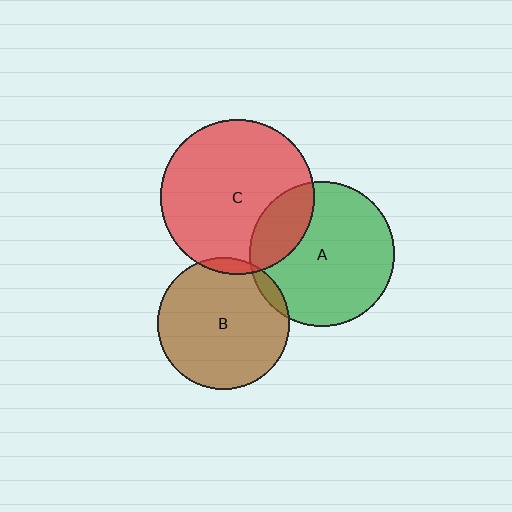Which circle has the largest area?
Circle C (red).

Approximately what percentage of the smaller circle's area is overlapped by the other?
Approximately 20%.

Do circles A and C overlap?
Yes.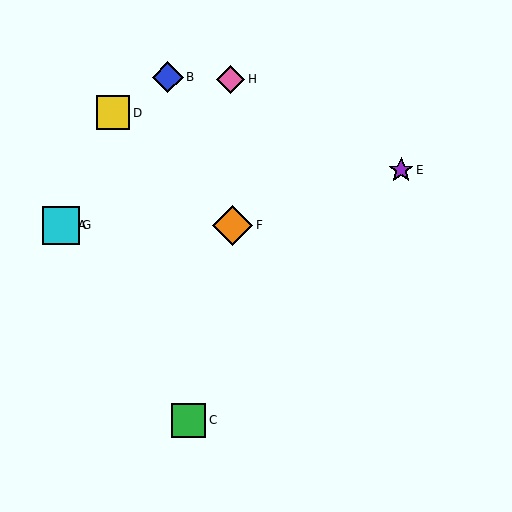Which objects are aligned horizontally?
Objects A, F, G are aligned horizontally.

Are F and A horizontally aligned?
Yes, both are at y≈225.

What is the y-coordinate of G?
Object G is at y≈225.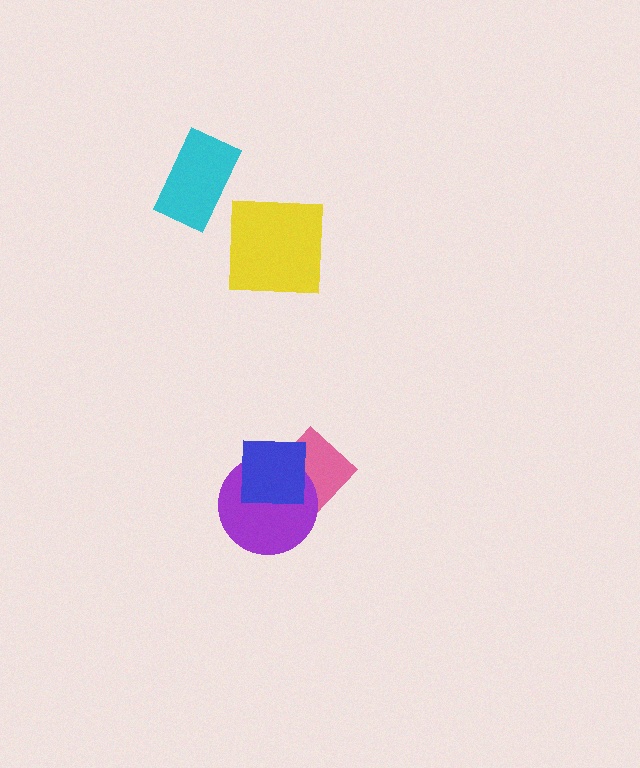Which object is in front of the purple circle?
The blue square is in front of the purple circle.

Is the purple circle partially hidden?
Yes, it is partially covered by another shape.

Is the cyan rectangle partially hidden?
No, no other shape covers it.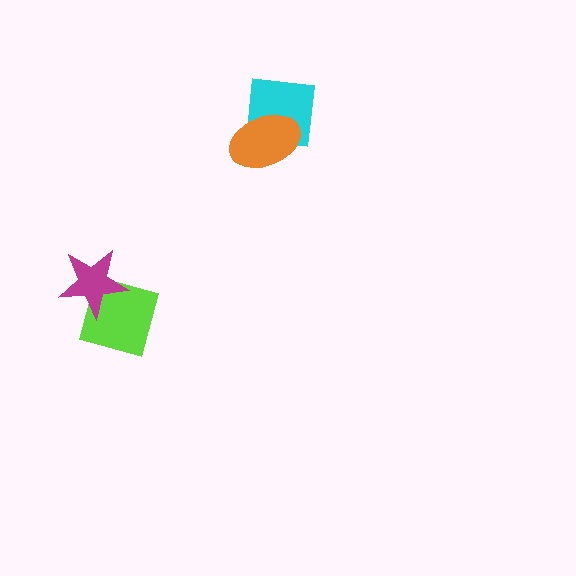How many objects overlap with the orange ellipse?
1 object overlaps with the orange ellipse.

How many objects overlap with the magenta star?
1 object overlaps with the magenta star.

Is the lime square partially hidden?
Yes, it is partially covered by another shape.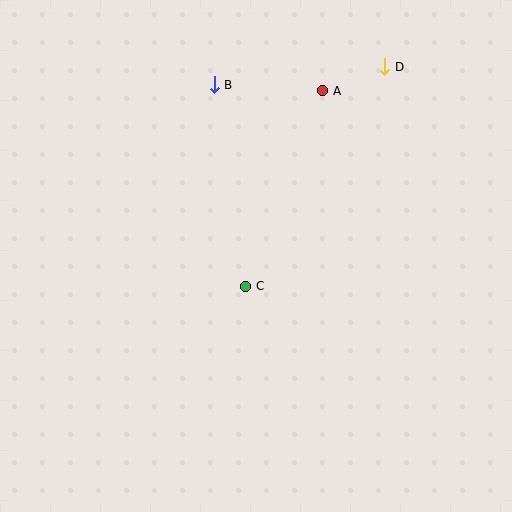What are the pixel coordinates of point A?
Point A is at (323, 91).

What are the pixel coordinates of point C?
Point C is at (246, 286).